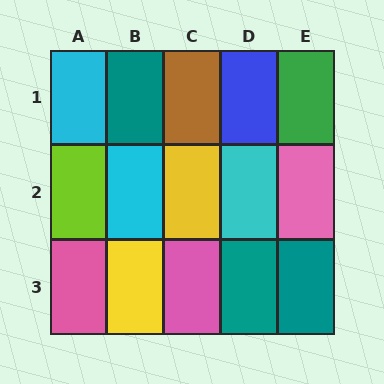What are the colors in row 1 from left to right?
Cyan, teal, brown, blue, green.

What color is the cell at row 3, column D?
Teal.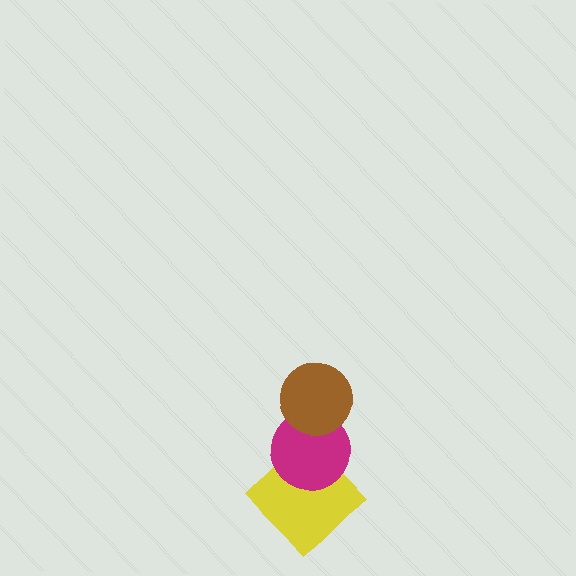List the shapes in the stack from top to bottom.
From top to bottom: the brown circle, the magenta circle, the yellow diamond.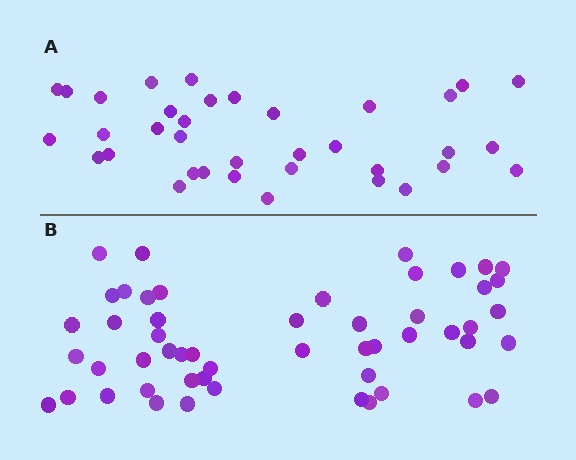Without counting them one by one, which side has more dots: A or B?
Region B (the bottom region) has more dots.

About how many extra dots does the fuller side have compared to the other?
Region B has approximately 15 more dots than region A.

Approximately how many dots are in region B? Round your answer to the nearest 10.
About 50 dots. (The exact count is 52, which rounds to 50.)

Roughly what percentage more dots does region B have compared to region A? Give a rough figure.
About 45% more.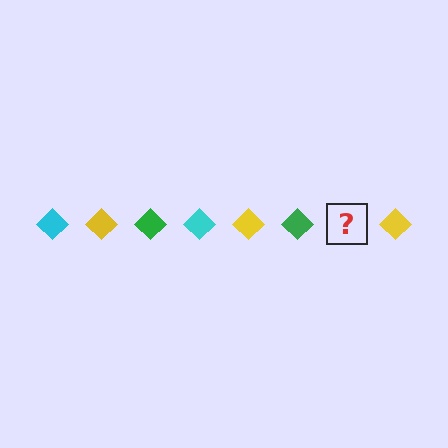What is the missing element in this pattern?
The missing element is a cyan diamond.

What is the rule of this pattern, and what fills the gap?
The rule is that the pattern cycles through cyan, yellow, green diamonds. The gap should be filled with a cyan diamond.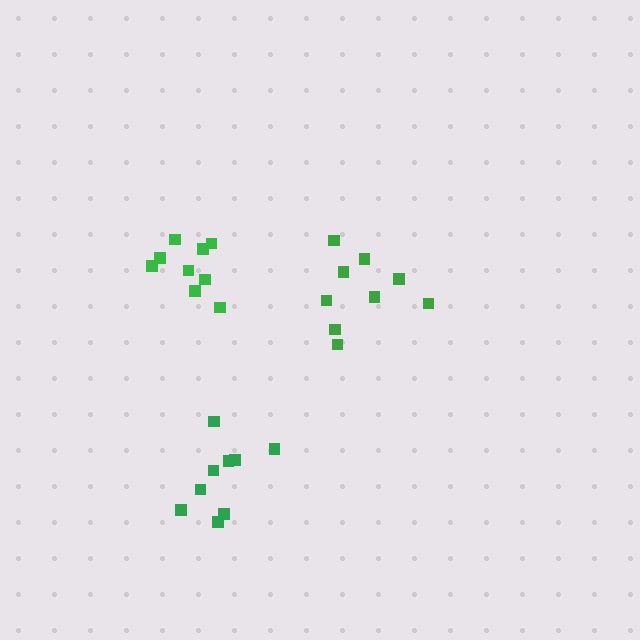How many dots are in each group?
Group 1: 9 dots, Group 2: 9 dots, Group 3: 9 dots (27 total).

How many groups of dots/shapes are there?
There are 3 groups.